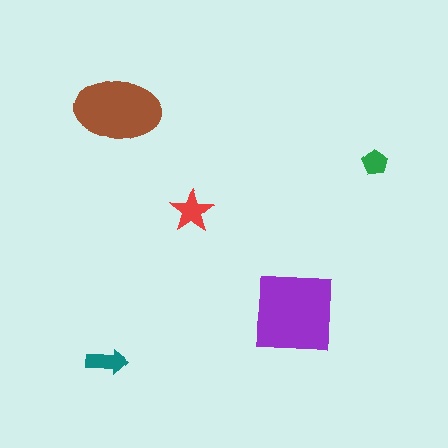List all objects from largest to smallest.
The purple square, the brown ellipse, the red star, the teal arrow, the green pentagon.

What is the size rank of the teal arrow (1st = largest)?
4th.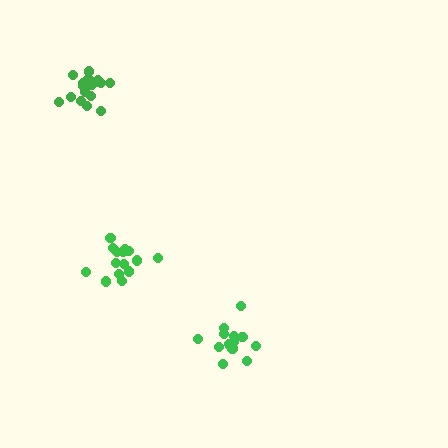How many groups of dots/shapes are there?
There are 3 groups.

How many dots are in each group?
Group 1: 14 dots, Group 2: 15 dots, Group 3: 18 dots (47 total).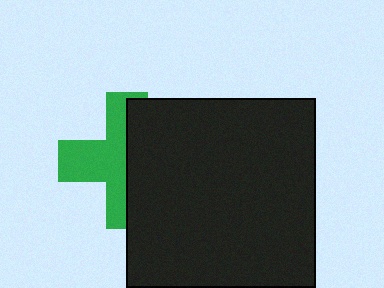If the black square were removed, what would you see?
You would see the complete green cross.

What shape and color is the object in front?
The object in front is a black square.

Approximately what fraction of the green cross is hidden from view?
Roughly 50% of the green cross is hidden behind the black square.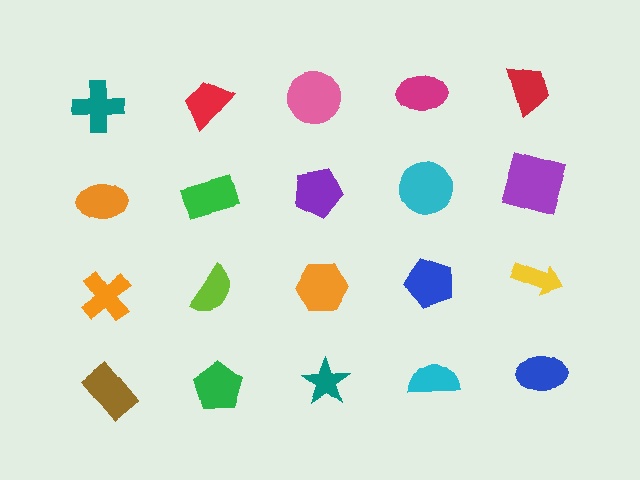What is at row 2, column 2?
A green rectangle.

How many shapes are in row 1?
5 shapes.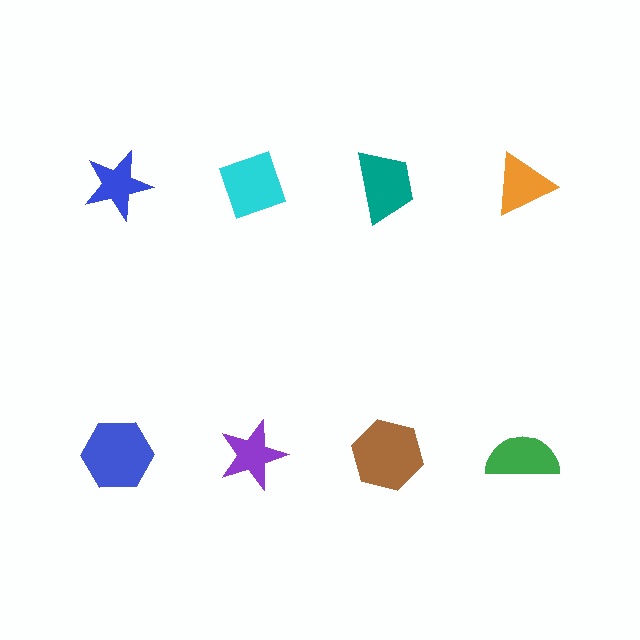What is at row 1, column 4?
An orange triangle.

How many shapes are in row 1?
4 shapes.